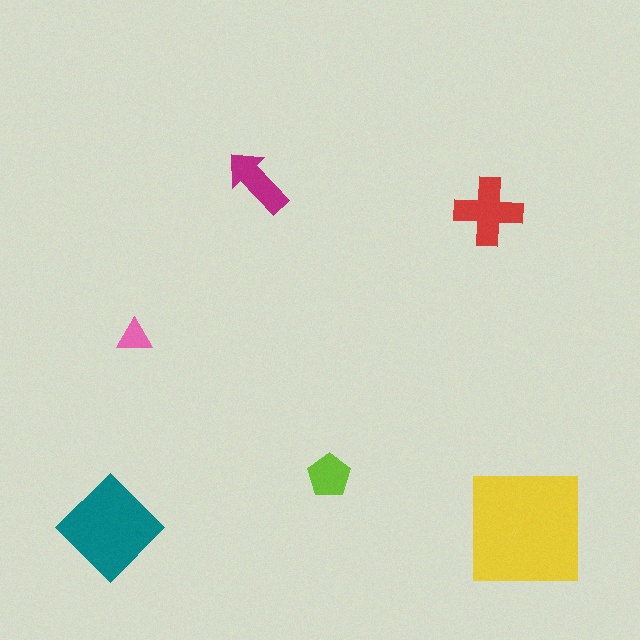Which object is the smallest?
The pink triangle.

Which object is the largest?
The yellow square.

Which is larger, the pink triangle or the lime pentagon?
The lime pentagon.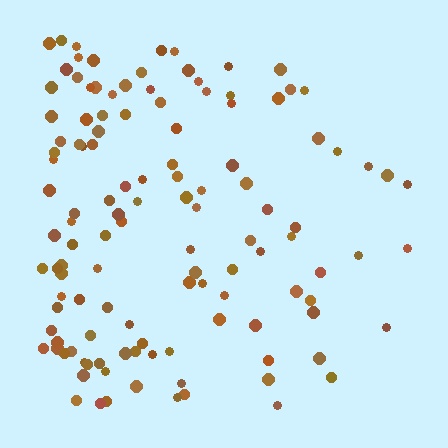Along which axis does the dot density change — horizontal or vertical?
Horizontal.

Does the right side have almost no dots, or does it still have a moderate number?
Still a moderate number, just noticeably fewer than the left.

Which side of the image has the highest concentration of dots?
The left.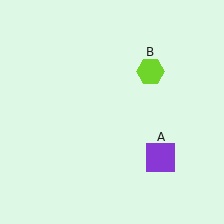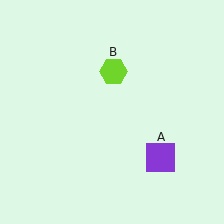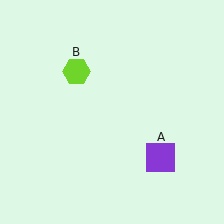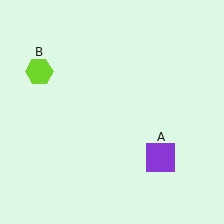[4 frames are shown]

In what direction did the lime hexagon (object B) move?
The lime hexagon (object B) moved left.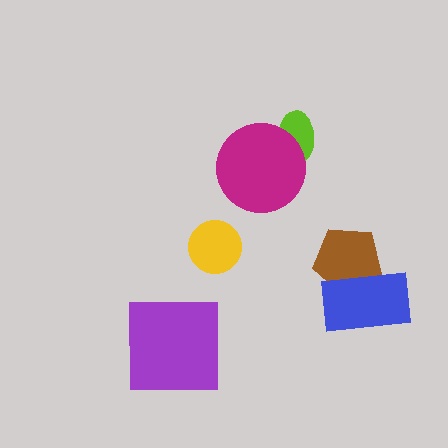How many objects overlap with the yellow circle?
0 objects overlap with the yellow circle.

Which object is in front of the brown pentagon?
The blue rectangle is in front of the brown pentagon.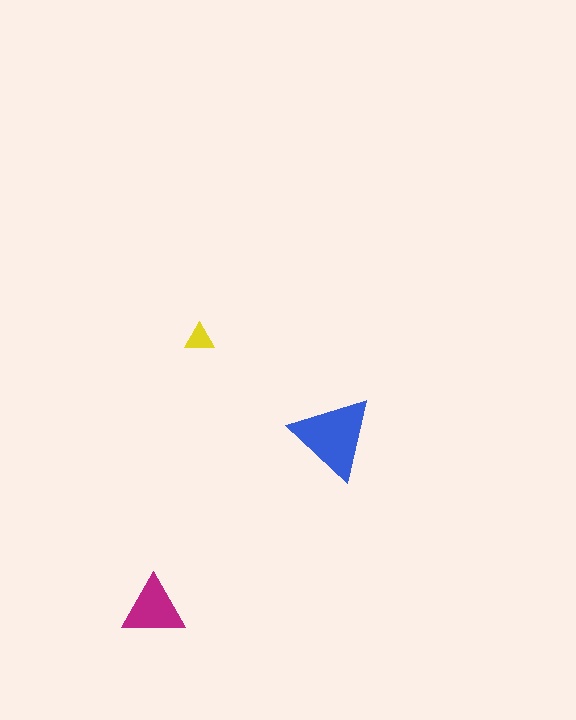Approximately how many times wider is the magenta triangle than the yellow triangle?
About 2 times wider.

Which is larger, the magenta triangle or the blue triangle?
The blue one.